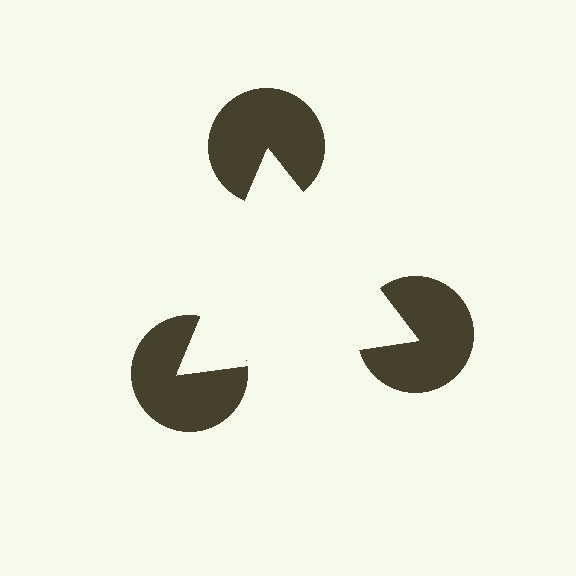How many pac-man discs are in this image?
There are 3 — one at each vertex of the illusory triangle.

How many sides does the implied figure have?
3 sides.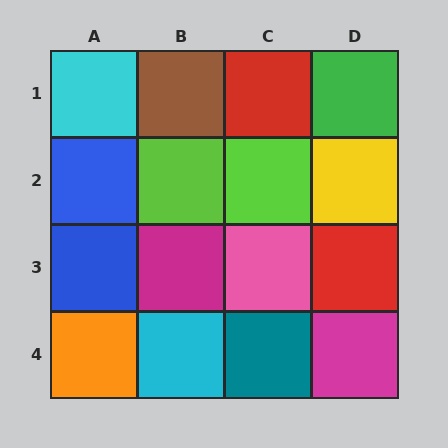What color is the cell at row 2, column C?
Lime.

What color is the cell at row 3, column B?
Magenta.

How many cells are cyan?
2 cells are cyan.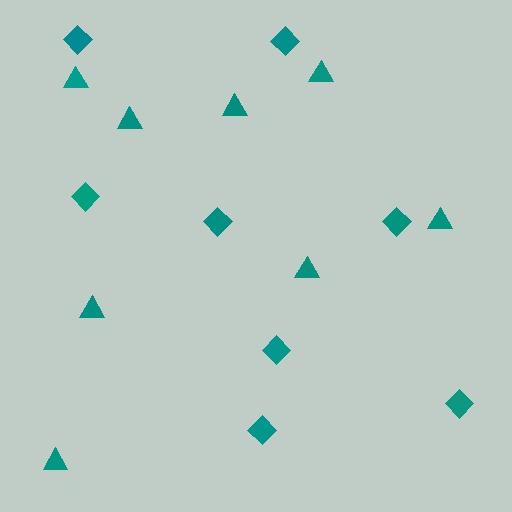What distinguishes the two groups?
There are 2 groups: one group of diamonds (8) and one group of triangles (8).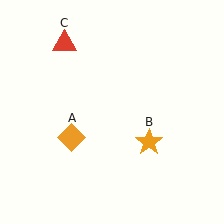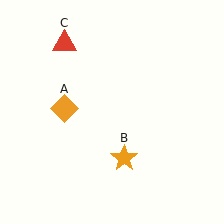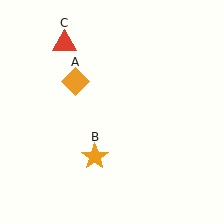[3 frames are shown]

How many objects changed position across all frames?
2 objects changed position: orange diamond (object A), orange star (object B).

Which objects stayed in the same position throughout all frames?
Red triangle (object C) remained stationary.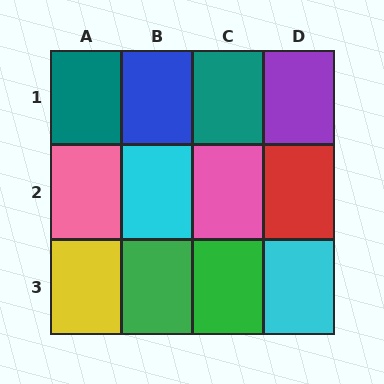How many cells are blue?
1 cell is blue.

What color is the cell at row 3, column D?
Cyan.